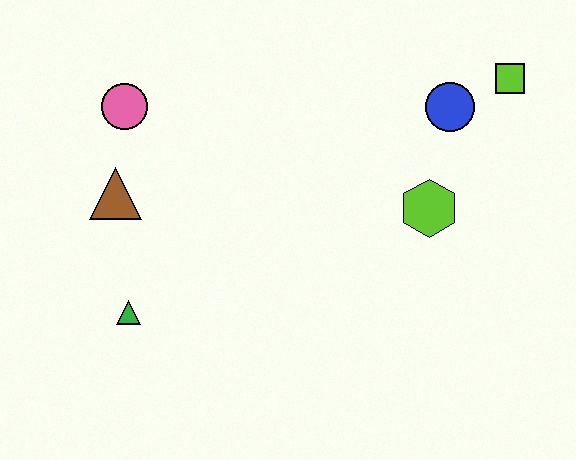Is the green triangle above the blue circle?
No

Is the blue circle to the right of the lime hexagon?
Yes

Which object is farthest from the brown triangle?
The lime square is farthest from the brown triangle.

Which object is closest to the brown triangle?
The pink circle is closest to the brown triangle.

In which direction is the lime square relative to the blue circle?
The lime square is to the right of the blue circle.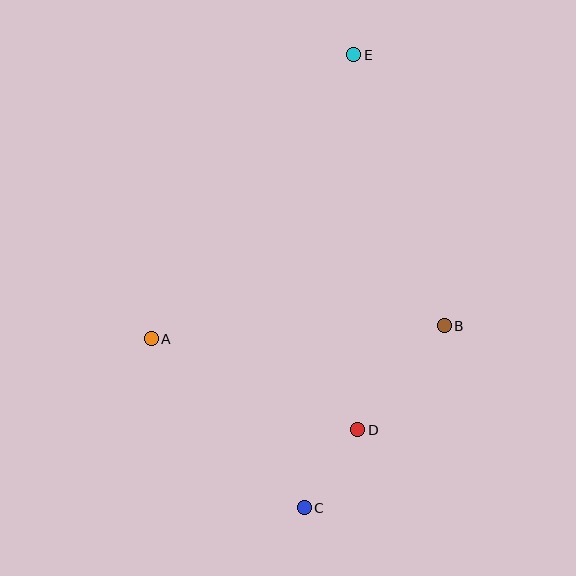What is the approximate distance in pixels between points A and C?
The distance between A and C is approximately 228 pixels.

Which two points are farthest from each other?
Points C and E are farthest from each other.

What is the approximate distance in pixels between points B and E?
The distance between B and E is approximately 285 pixels.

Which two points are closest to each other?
Points C and D are closest to each other.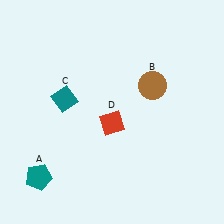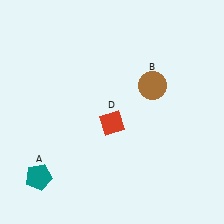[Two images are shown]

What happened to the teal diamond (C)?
The teal diamond (C) was removed in Image 2. It was in the top-left area of Image 1.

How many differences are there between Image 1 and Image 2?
There is 1 difference between the two images.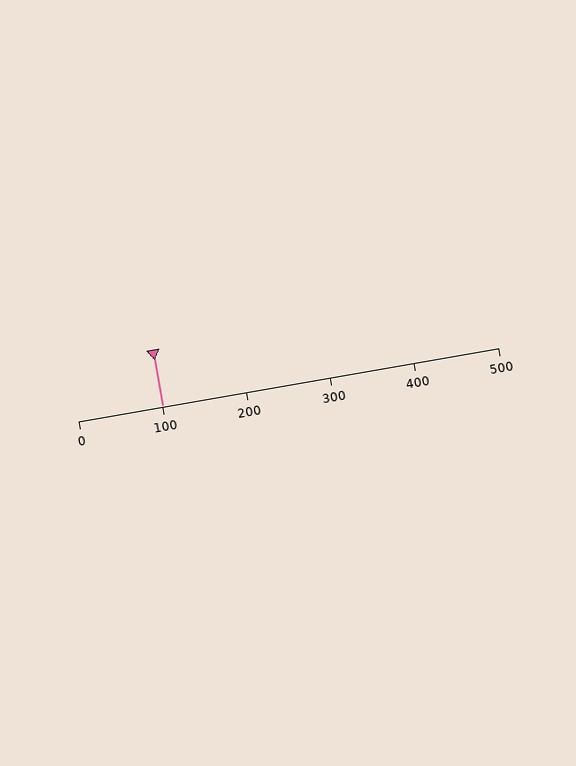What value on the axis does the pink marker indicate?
The marker indicates approximately 100.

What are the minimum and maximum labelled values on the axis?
The axis runs from 0 to 500.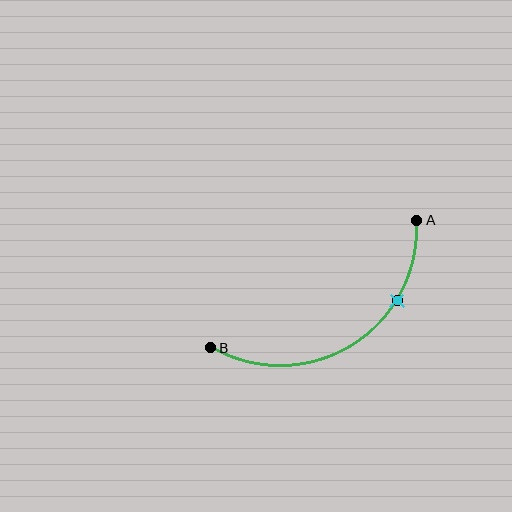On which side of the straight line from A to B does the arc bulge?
The arc bulges below the straight line connecting A and B.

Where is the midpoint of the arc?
The arc midpoint is the point on the curve farthest from the straight line joining A and B. It sits below that line.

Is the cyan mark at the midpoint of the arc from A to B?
No. The cyan mark lies on the arc but is closer to endpoint A. The arc midpoint would be at the point on the curve equidistant along the arc from both A and B.